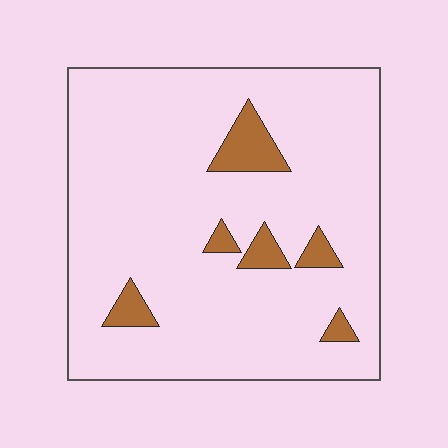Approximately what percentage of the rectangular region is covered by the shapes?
Approximately 10%.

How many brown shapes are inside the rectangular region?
6.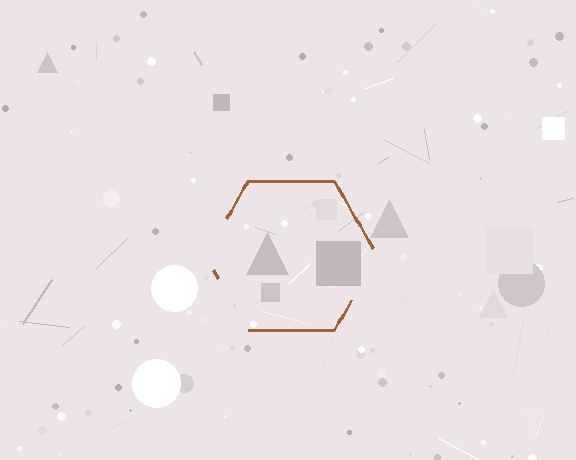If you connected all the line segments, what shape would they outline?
They would outline a hexagon.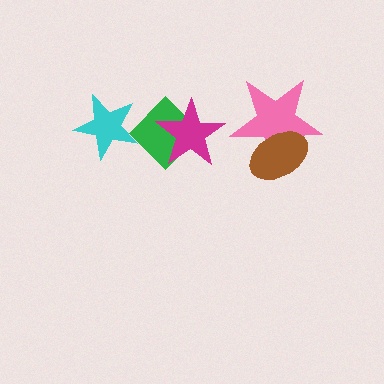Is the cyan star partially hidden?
No, no other shape covers it.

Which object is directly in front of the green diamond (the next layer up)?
The magenta star is directly in front of the green diamond.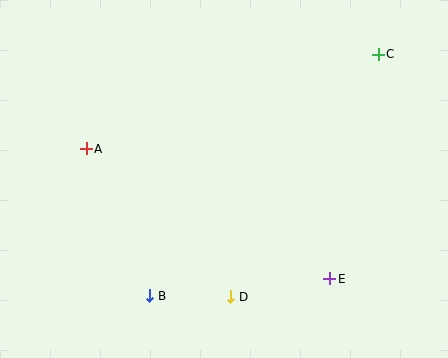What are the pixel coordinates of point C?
Point C is at (378, 54).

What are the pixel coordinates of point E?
Point E is at (330, 279).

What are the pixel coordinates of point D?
Point D is at (231, 297).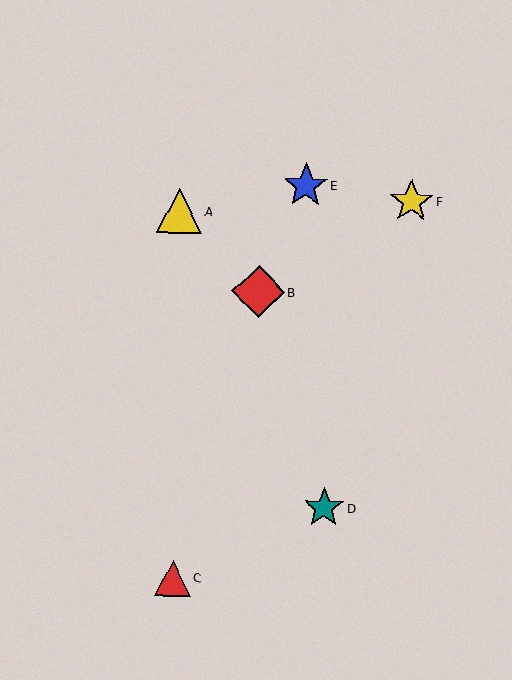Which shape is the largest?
The red diamond (labeled B) is the largest.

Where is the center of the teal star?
The center of the teal star is at (324, 508).